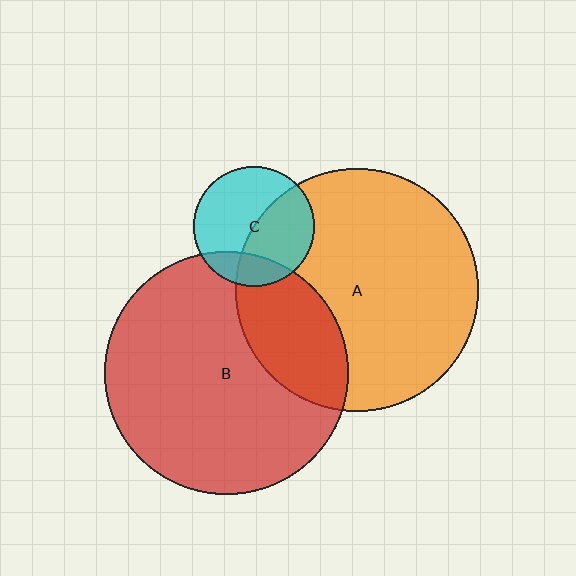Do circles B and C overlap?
Yes.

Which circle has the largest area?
Circle A (orange).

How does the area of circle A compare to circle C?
Approximately 4.1 times.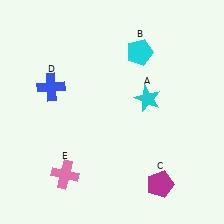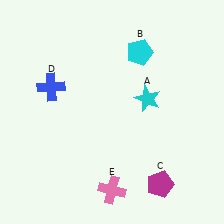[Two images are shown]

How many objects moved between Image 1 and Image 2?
1 object moved between the two images.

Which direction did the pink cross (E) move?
The pink cross (E) moved right.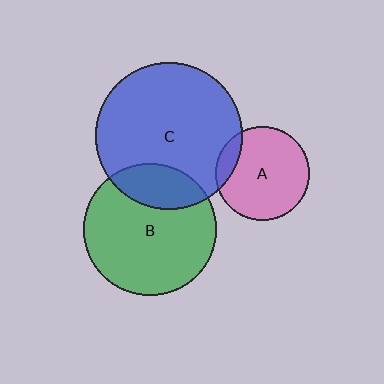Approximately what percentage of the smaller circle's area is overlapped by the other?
Approximately 25%.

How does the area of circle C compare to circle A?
Approximately 2.4 times.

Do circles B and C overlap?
Yes.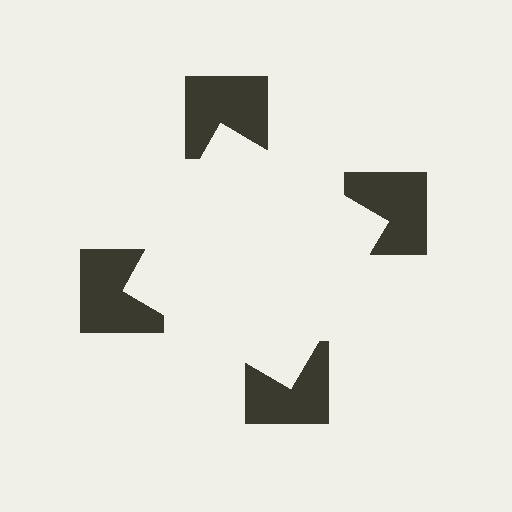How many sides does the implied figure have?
4 sides.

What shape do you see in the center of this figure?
An illusory square — its edges are inferred from the aligned wedge cuts in the notched squares, not physically drawn.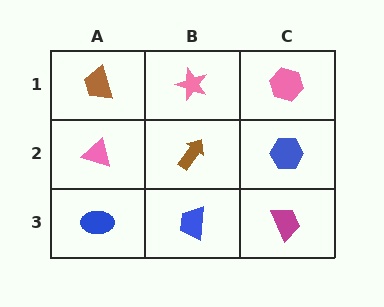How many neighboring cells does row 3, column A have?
2.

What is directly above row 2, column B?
A pink star.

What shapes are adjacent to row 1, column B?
A brown arrow (row 2, column B), a brown trapezoid (row 1, column A), a pink hexagon (row 1, column C).